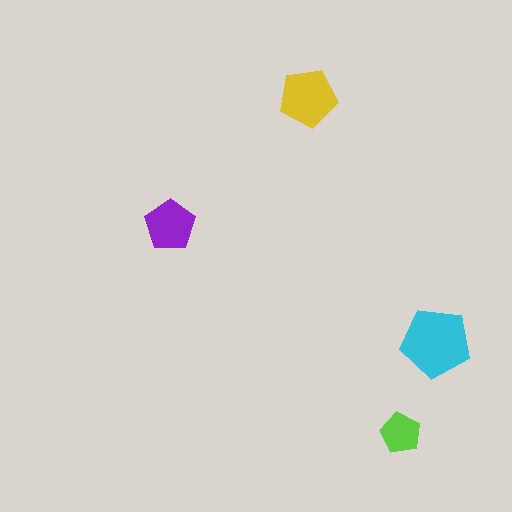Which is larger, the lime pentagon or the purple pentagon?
The purple one.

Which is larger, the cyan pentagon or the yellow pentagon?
The cyan one.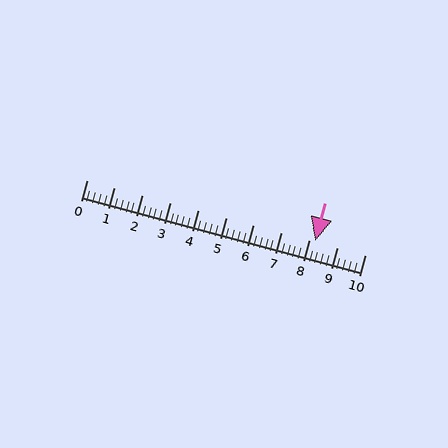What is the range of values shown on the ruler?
The ruler shows values from 0 to 10.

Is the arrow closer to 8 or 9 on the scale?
The arrow is closer to 8.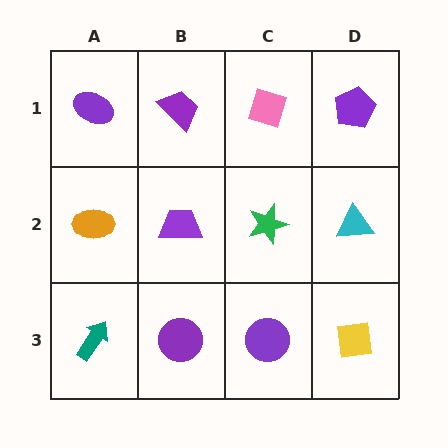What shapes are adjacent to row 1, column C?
A green star (row 2, column C), a purple trapezoid (row 1, column B), a purple pentagon (row 1, column D).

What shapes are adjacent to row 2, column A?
A purple ellipse (row 1, column A), a teal arrow (row 3, column A), a purple trapezoid (row 2, column B).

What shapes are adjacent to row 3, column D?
A cyan triangle (row 2, column D), a purple circle (row 3, column C).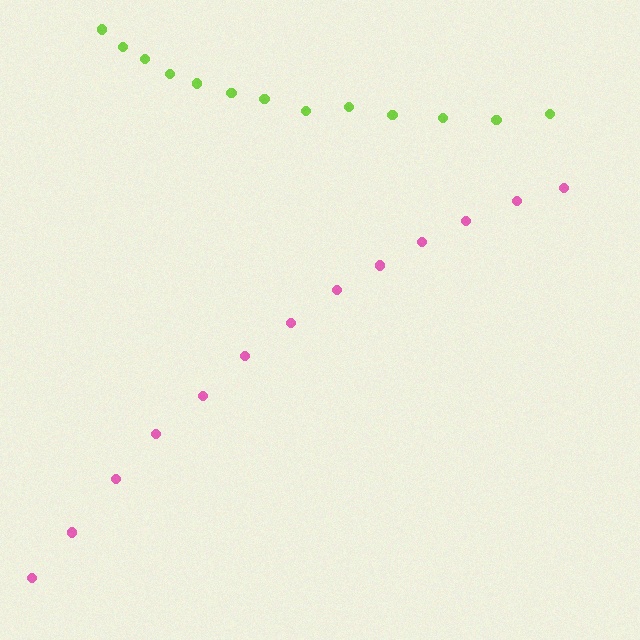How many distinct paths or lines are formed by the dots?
There are 2 distinct paths.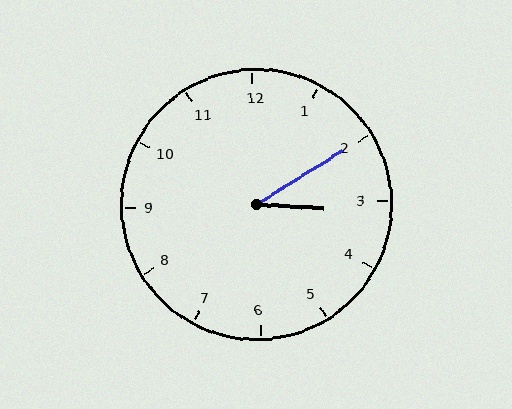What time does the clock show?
3:10.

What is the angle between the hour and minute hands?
Approximately 35 degrees.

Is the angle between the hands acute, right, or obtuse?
It is acute.